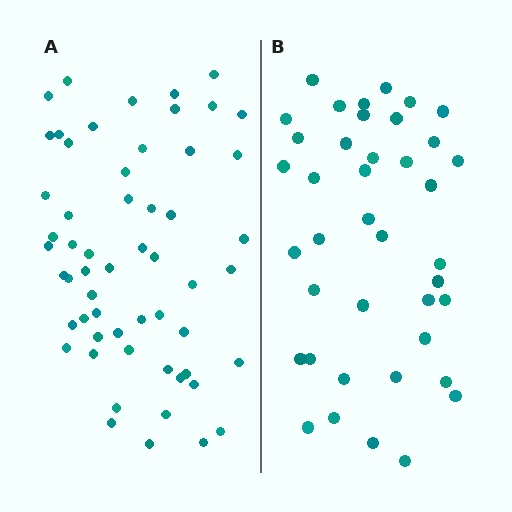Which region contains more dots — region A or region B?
Region A (the left region) has more dots.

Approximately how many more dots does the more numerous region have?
Region A has approximately 15 more dots than region B.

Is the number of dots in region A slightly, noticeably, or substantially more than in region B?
Region A has noticeably more, but not dramatically so. The ratio is roughly 1.4 to 1.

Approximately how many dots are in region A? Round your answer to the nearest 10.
About 60 dots. (The exact count is 57, which rounds to 60.)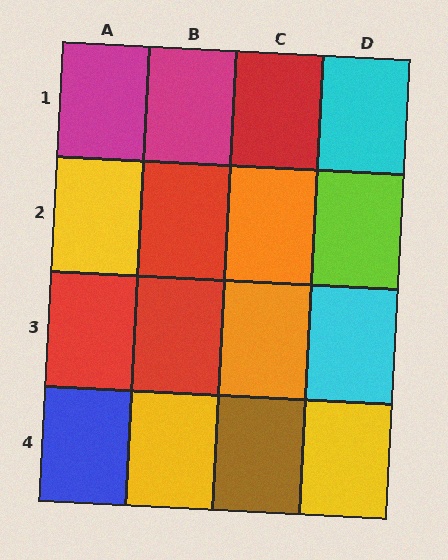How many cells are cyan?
2 cells are cyan.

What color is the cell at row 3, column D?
Cyan.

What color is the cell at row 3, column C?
Orange.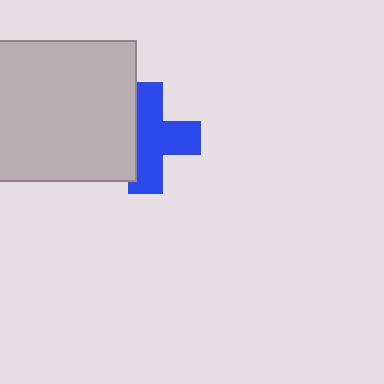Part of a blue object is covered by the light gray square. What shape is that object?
It is a cross.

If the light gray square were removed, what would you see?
You would see the complete blue cross.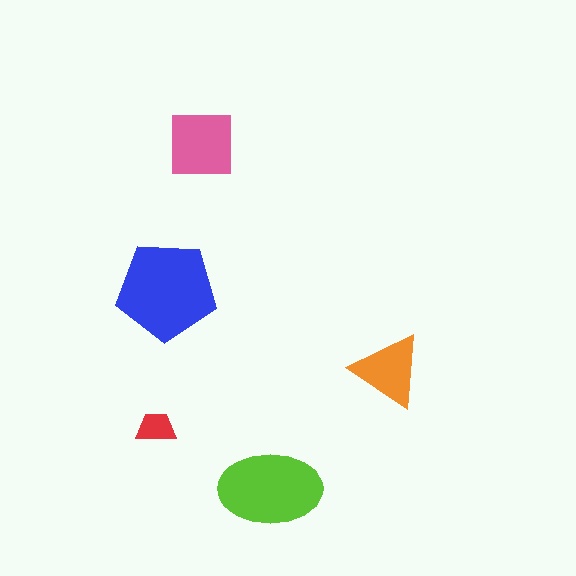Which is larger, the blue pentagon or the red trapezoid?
The blue pentagon.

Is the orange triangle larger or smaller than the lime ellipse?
Smaller.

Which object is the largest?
The blue pentagon.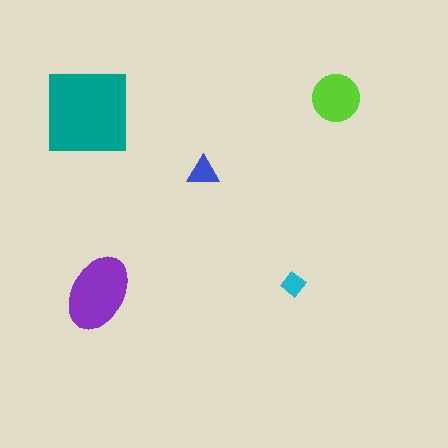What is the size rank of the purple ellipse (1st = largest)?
2nd.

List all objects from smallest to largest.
The cyan diamond, the blue triangle, the lime circle, the purple ellipse, the teal square.